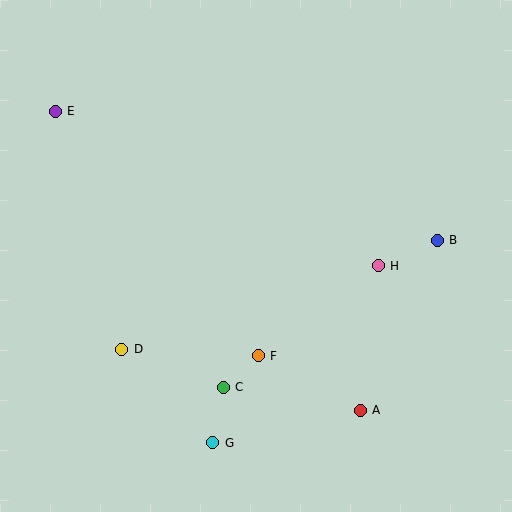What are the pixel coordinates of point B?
Point B is at (437, 240).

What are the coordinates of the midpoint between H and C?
The midpoint between H and C is at (301, 326).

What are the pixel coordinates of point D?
Point D is at (122, 350).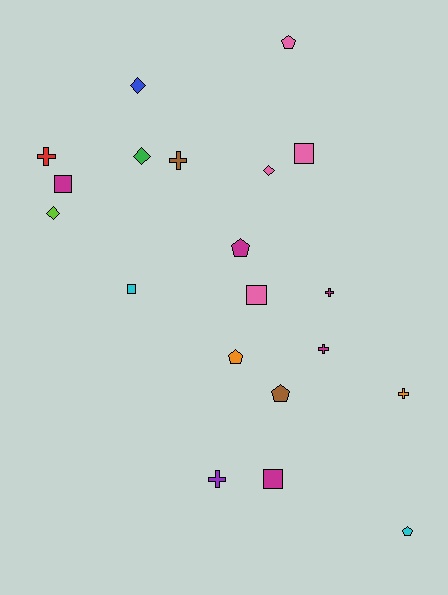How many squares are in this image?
There are 5 squares.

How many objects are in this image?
There are 20 objects.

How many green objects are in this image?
There is 1 green object.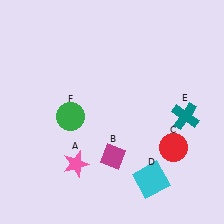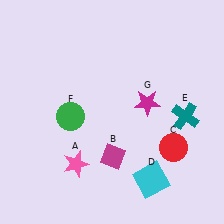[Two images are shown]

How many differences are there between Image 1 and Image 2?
There is 1 difference between the two images.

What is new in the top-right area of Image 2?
A magenta star (G) was added in the top-right area of Image 2.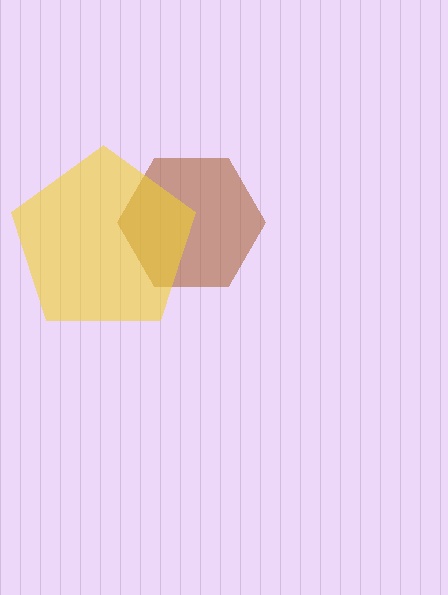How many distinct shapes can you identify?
There are 2 distinct shapes: a brown hexagon, a yellow pentagon.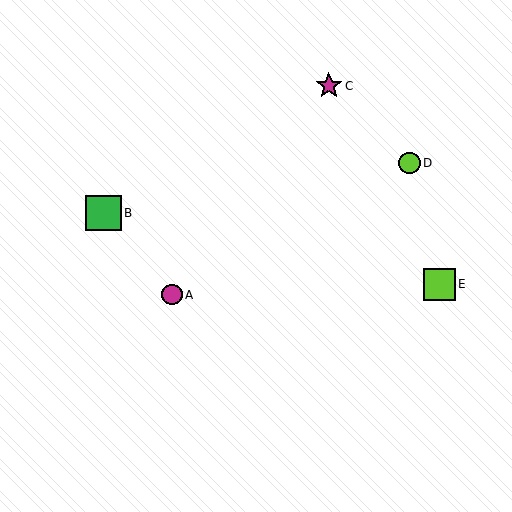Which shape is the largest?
The green square (labeled B) is the largest.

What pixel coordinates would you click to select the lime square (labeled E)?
Click at (440, 284) to select the lime square E.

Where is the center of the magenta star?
The center of the magenta star is at (329, 86).